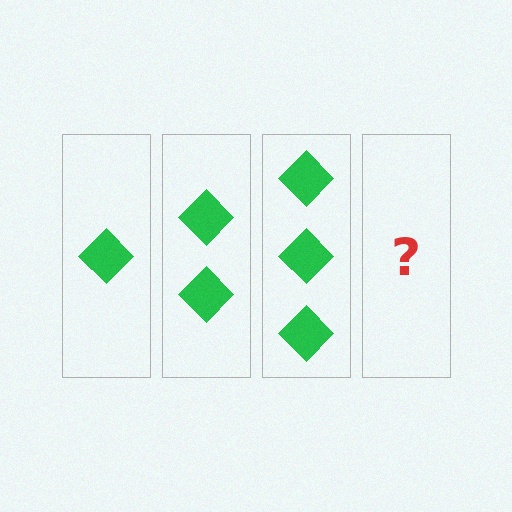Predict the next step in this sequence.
The next step is 4 diamonds.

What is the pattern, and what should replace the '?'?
The pattern is that each step adds one more diamond. The '?' should be 4 diamonds.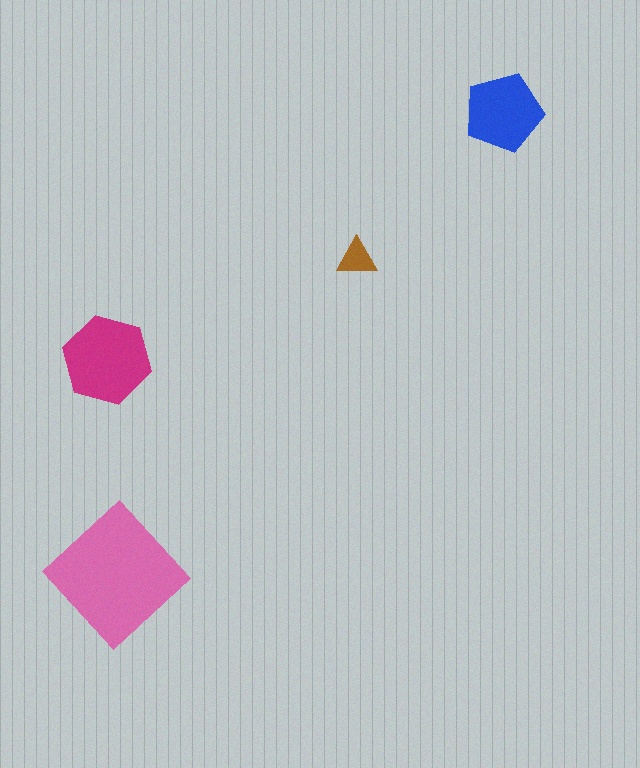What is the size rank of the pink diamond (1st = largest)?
1st.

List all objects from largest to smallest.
The pink diamond, the magenta hexagon, the blue pentagon, the brown triangle.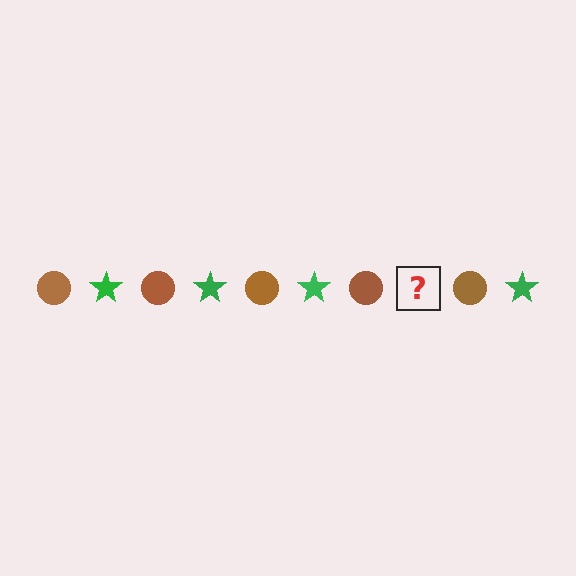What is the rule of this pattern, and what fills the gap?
The rule is that the pattern alternates between brown circle and green star. The gap should be filled with a green star.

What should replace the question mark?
The question mark should be replaced with a green star.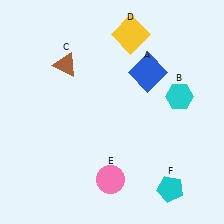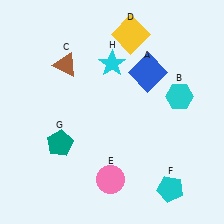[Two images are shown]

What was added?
A teal pentagon (G), a cyan star (H) were added in Image 2.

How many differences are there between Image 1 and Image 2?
There are 2 differences between the two images.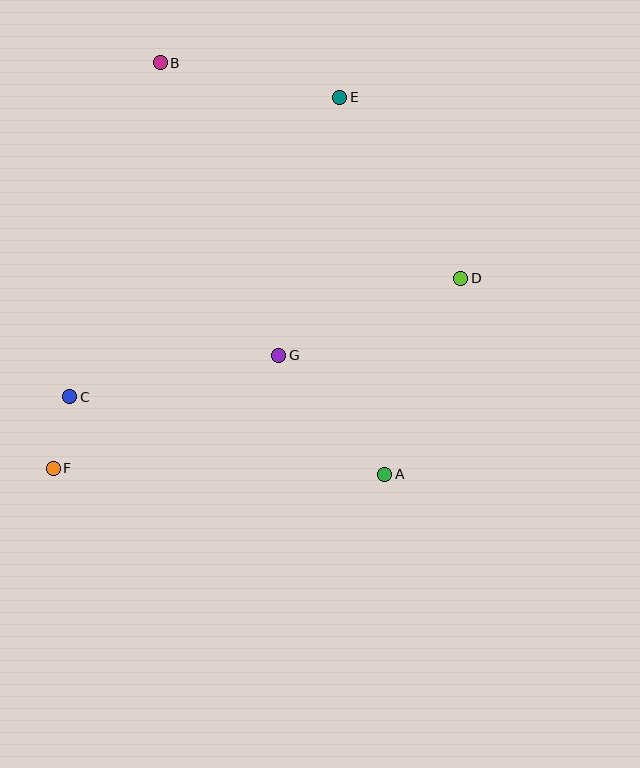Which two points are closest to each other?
Points C and F are closest to each other.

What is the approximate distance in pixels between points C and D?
The distance between C and D is approximately 409 pixels.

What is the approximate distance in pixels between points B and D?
The distance between B and D is approximately 370 pixels.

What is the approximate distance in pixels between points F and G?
The distance between F and G is approximately 252 pixels.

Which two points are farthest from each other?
Points E and F are farthest from each other.